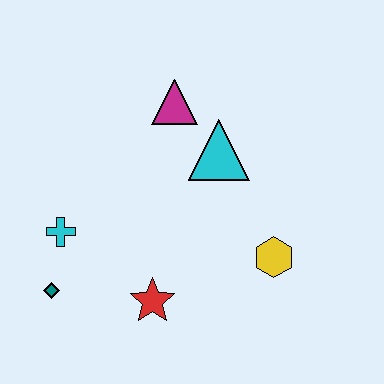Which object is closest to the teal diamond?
The cyan cross is closest to the teal diamond.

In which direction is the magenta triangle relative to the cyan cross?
The magenta triangle is above the cyan cross.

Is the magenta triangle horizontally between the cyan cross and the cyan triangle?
Yes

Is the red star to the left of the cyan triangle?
Yes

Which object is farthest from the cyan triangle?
The teal diamond is farthest from the cyan triangle.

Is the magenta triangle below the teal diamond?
No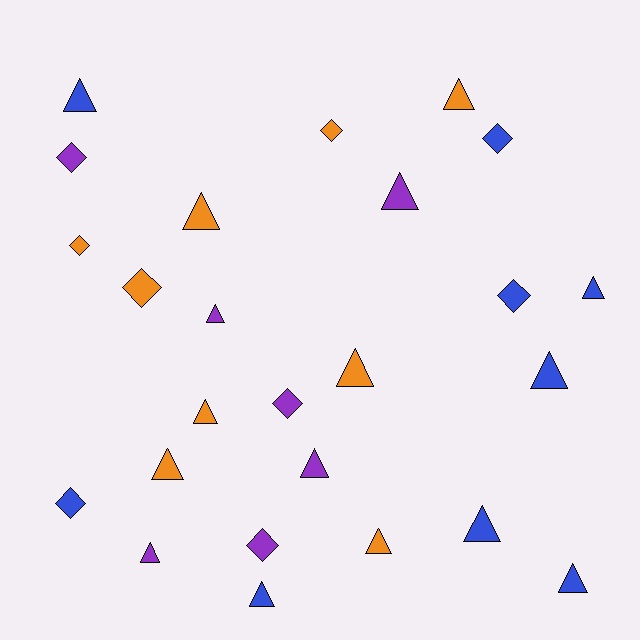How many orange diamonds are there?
There are 3 orange diamonds.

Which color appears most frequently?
Orange, with 9 objects.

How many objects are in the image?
There are 25 objects.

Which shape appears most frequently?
Triangle, with 16 objects.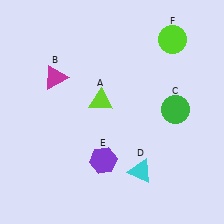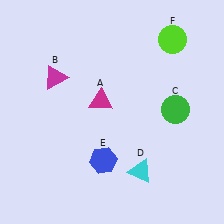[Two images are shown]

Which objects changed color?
A changed from lime to magenta. E changed from purple to blue.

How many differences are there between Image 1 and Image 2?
There are 2 differences between the two images.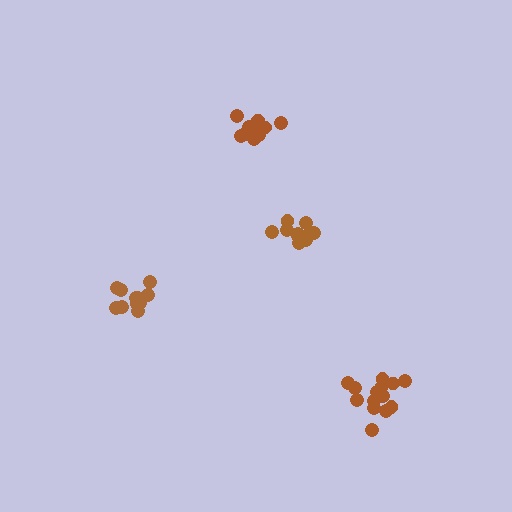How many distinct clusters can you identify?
There are 4 distinct clusters.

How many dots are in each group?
Group 1: 14 dots, Group 2: 12 dots, Group 3: 11 dots, Group 4: 11 dots (48 total).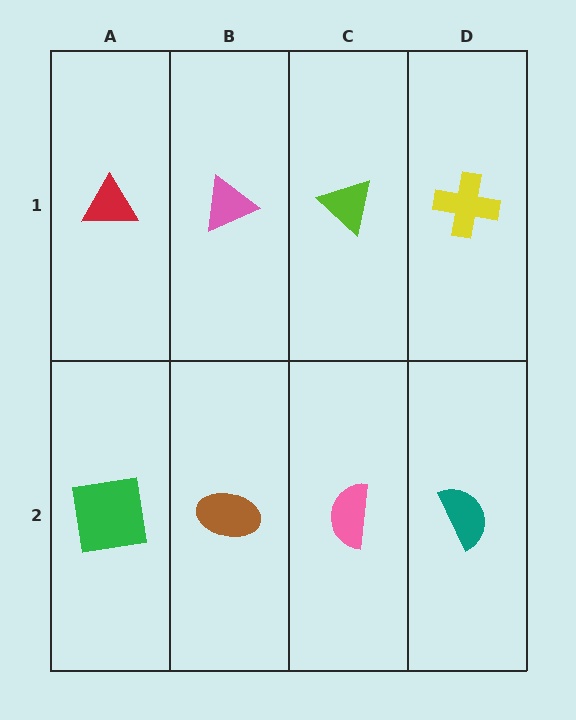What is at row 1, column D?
A yellow cross.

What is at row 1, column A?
A red triangle.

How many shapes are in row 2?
4 shapes.